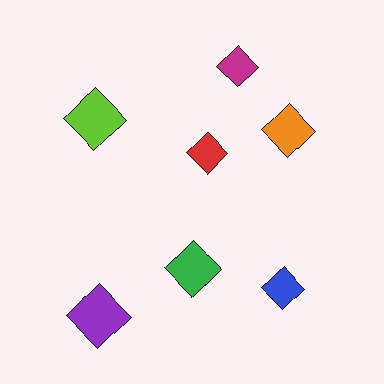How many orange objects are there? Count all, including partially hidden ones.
There is 1 orange object.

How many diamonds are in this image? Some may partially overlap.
There are 7 diamonds.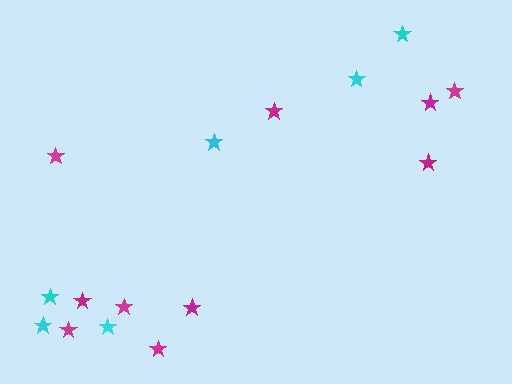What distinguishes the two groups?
There are 2 groups: one group of cyan stars (6) and one group of magenta stars (10).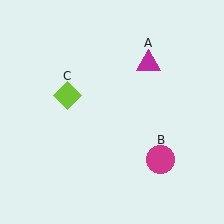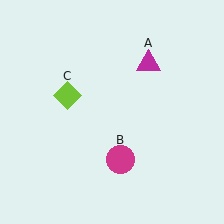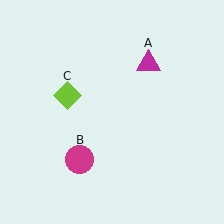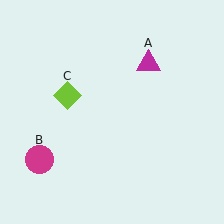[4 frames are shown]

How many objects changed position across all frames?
1 object changed position: magenta circle (object B).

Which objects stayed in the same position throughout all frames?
Magenta triangle (object A) and lime diamond (object C) remained stationary.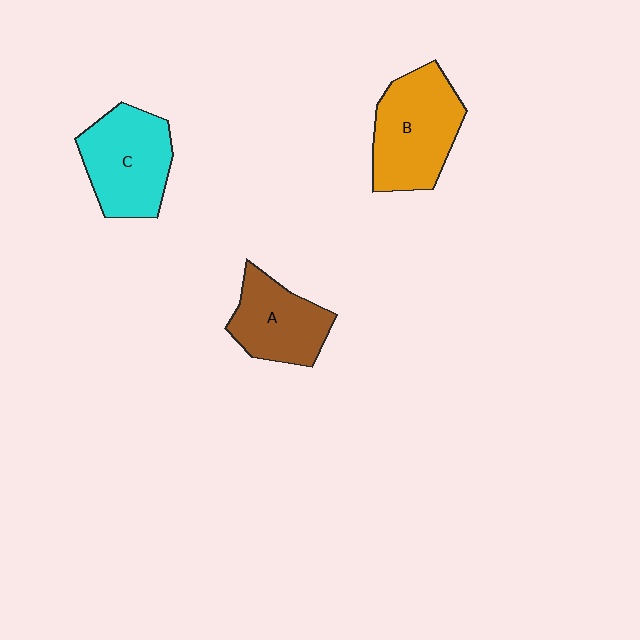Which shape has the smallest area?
Shape A (brown).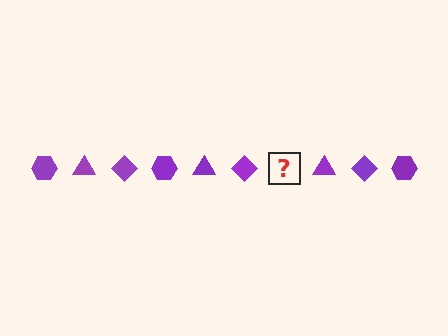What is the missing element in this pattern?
The missing element is a purple hexagon.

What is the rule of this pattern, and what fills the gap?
The rule is that the pattern cycles through hexagon, triangle, diamond shapes in purple. The gap should be filled with a purple hexagon.